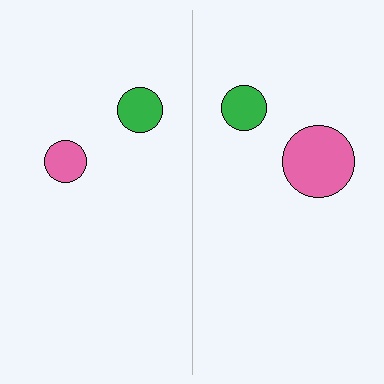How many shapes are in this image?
There are 4 shapes in this image.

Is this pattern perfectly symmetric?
No, the pattern is not perfectly symmetric. The pink circle on the right side has a different size than its mirror counterpart.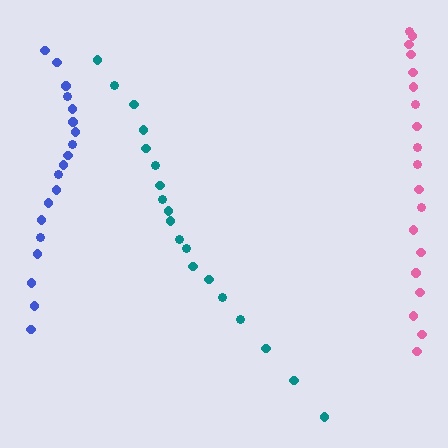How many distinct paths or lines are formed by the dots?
There are 3 distinct paths.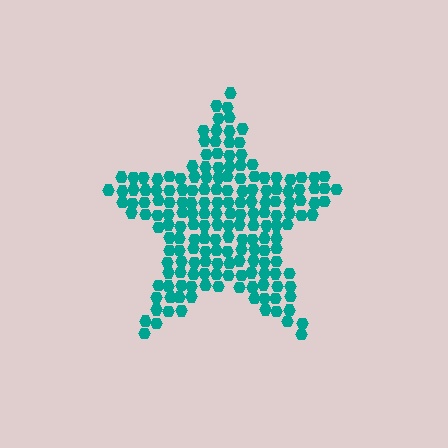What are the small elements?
The small elements are hexagons.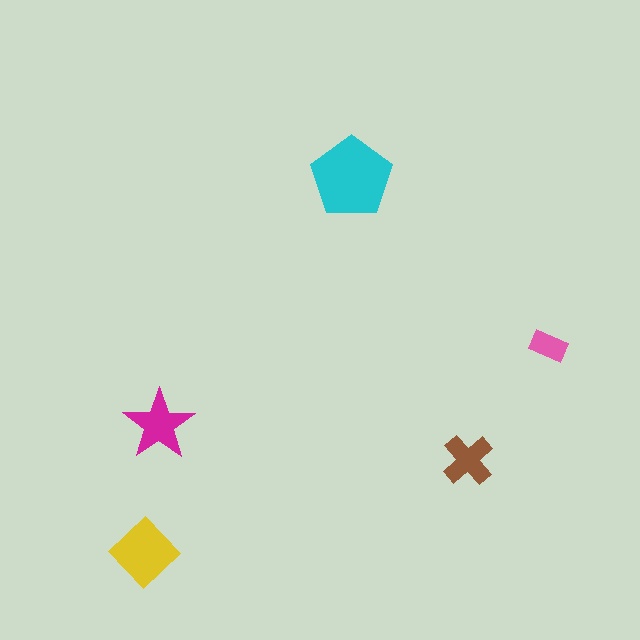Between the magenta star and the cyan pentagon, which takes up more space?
The cyan pentagon.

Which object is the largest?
The cyan pentagon.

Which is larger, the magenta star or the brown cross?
The magenta star.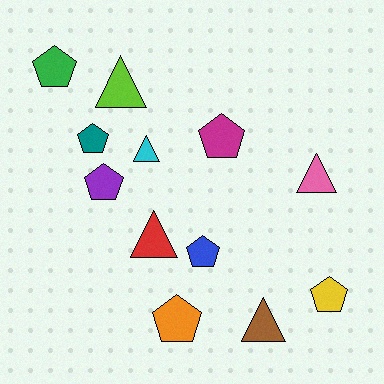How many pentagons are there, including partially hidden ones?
There are 7 pentagons.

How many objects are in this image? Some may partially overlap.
There are 12 objects.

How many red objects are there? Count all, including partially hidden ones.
There is 1 red object.